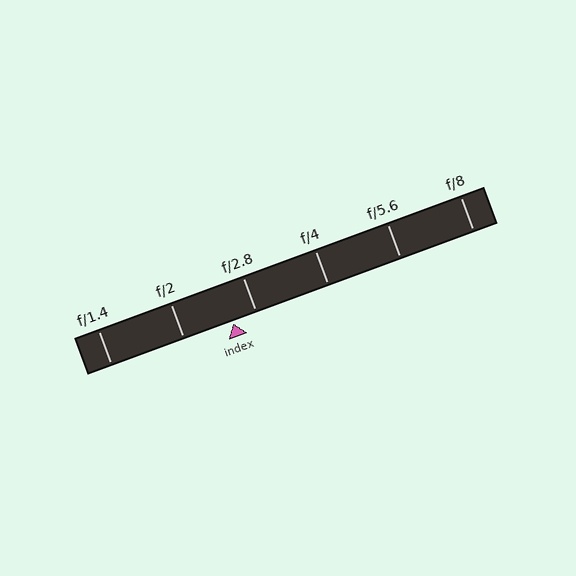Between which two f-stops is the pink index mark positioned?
The index mark is between f/2 and f/2.8.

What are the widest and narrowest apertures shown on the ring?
The widest aperture shown is f/1.4 and the narrowest is f/8.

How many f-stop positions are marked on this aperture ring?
There are 6 f-stop positions marked.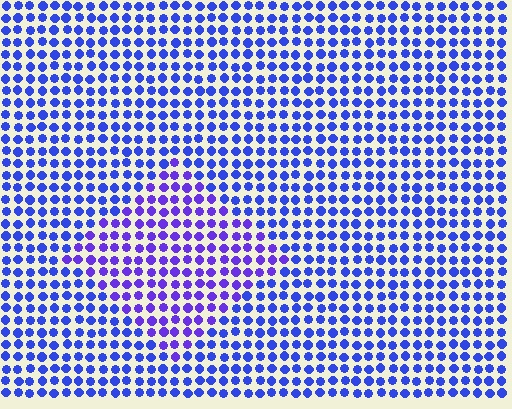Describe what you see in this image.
The image is filled with small blue elements in a uniform arrangement. A diamond-shaped region is visible where the elements are tinted to a slightly different hue, forming a subtle color boundary.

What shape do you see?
I see a diamond.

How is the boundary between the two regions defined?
The boundary is defined purely by a slight shift in hue (about 27 degrees). Spacing, size, and orientation are identical on both sides.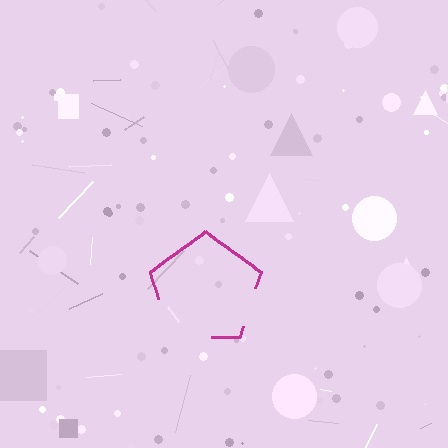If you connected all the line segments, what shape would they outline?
They would outline a pentagon.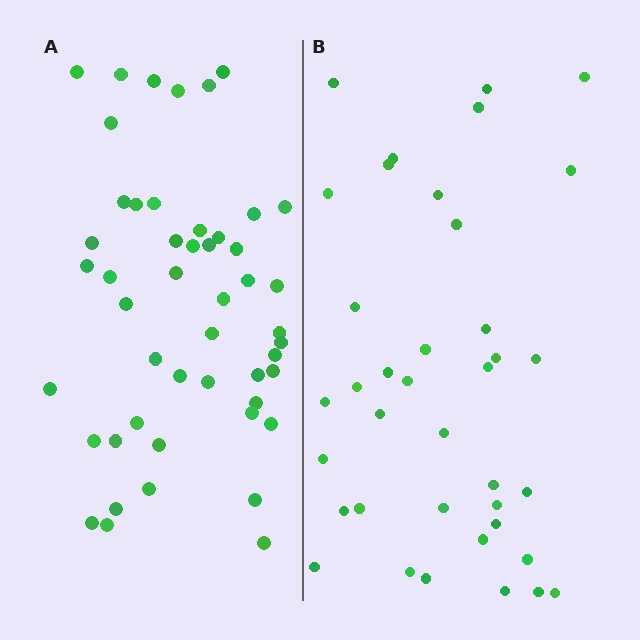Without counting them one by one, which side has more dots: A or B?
Region A (the left region) has more dots.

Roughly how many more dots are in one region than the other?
Region A has roughly 12 or so more dots than region B.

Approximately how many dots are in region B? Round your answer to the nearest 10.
About 40 dots. (The exact count is 38, which rounds to 40.)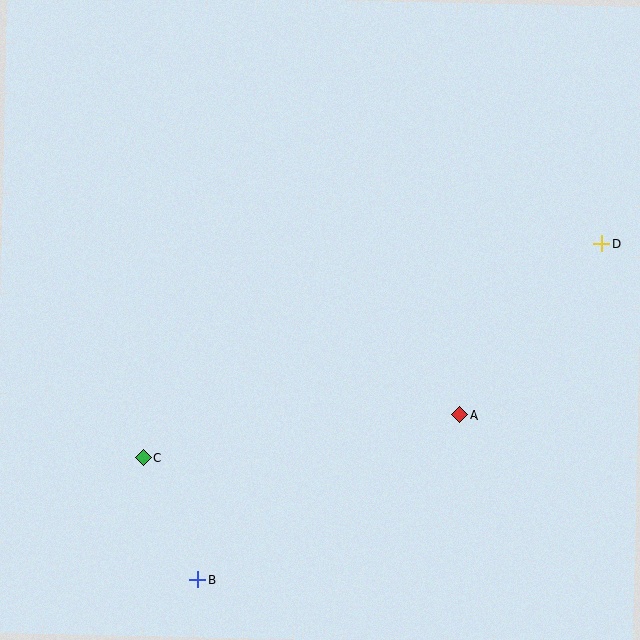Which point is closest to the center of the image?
Point A at (459, 415) is closest to the center.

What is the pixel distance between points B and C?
The distance between B and C is 134 pixels.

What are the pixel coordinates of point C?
Point C is at (143, 458).